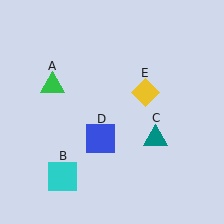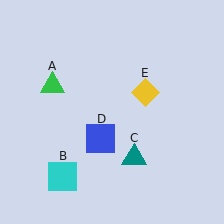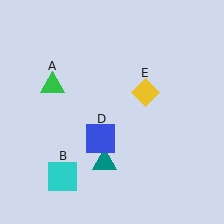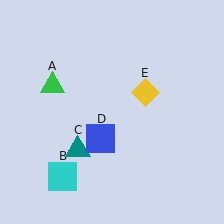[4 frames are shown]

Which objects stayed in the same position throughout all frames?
Green triangle (object A) and cyan square (object B) and blue square (object D) and yellow diamond (object E) remained stationary.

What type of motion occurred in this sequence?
The teal triangle (object C) rotated clockwise around the center of the scene.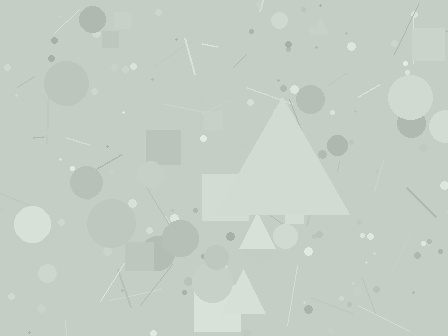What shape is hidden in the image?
A triangle is hidden in the image.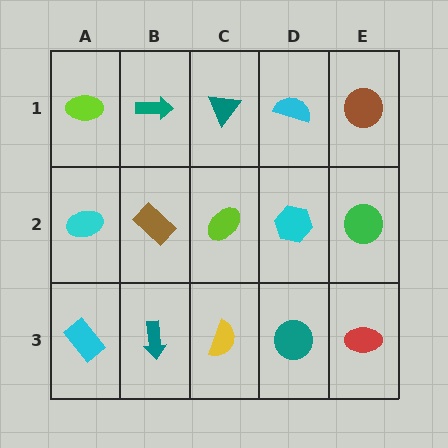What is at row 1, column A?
A lime ellipse.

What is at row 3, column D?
A teal circle.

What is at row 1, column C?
A teal triangle.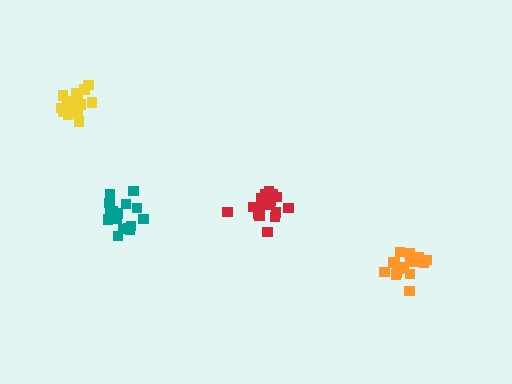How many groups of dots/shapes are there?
There are 4 groups.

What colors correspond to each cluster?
The clusters are colored: teal, yellow, red, orange.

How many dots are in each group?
Group 1: 16 dots, Group 2: 17 dots, Group 3: 18 dots, Group 4: 17 dots (68 total).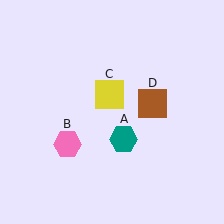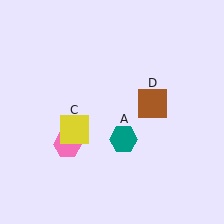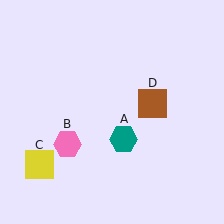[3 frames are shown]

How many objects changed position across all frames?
1 object changed position: yellow square (object C).